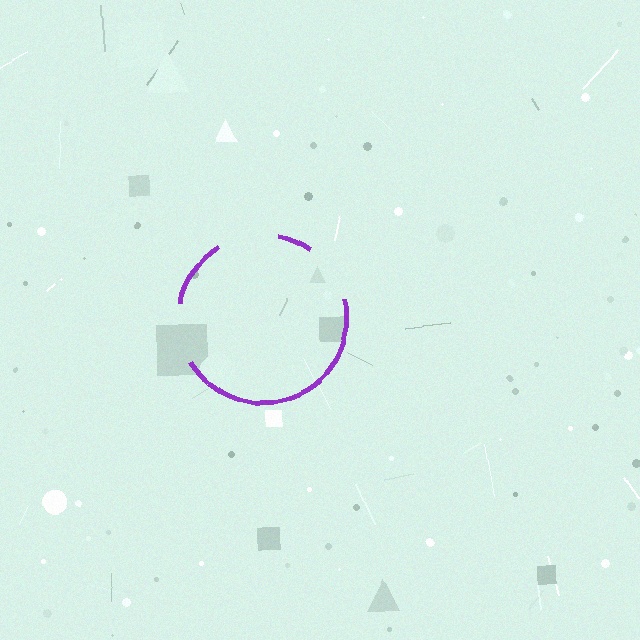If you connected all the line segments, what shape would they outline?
They would outline a circle.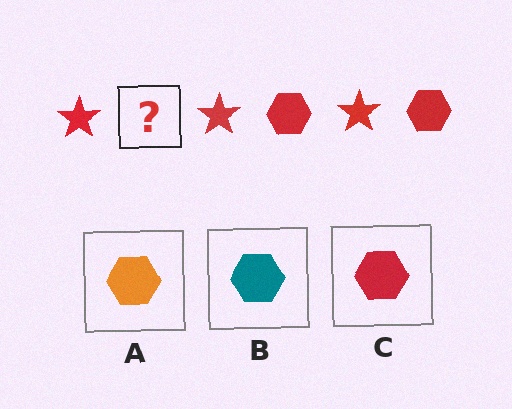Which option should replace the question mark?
Option C.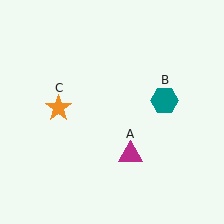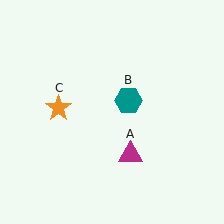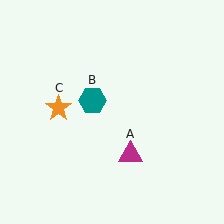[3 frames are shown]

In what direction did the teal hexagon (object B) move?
The teal hexagon (object B) moved left.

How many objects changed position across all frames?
1 object changed position: teal hexagon (object B).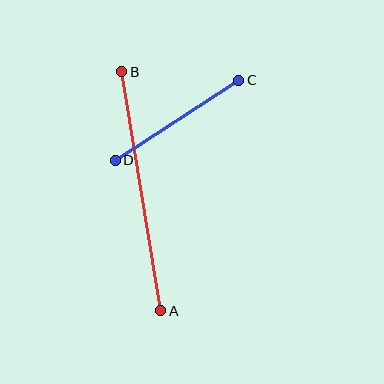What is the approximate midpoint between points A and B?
The midpoint is at approximately (141, 191) pixels.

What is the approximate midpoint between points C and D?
The midpoint is at approximately (177, 120) pixels.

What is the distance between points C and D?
The distance is approximately 147 pixels.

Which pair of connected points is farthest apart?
Points A and B are farthest apart.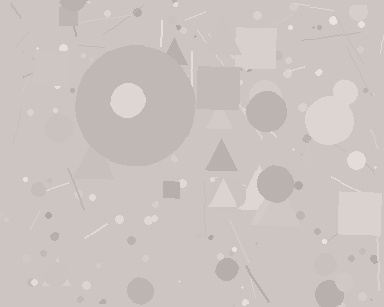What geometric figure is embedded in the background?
A circle is embedded in the background.